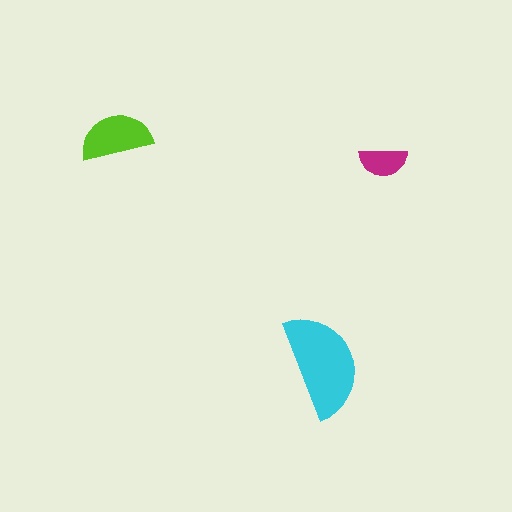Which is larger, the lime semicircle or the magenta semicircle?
The lime one.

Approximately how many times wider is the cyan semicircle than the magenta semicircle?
About 2 times wider.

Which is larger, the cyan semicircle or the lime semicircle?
The cyan one.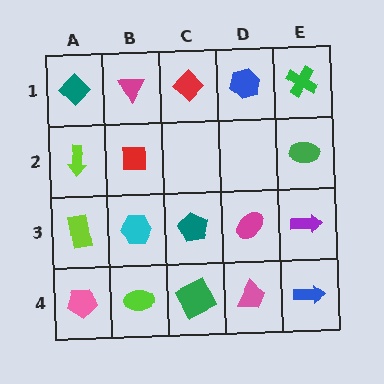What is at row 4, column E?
A blue arrow.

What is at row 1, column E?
A green cross.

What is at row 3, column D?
A magenta ellipse.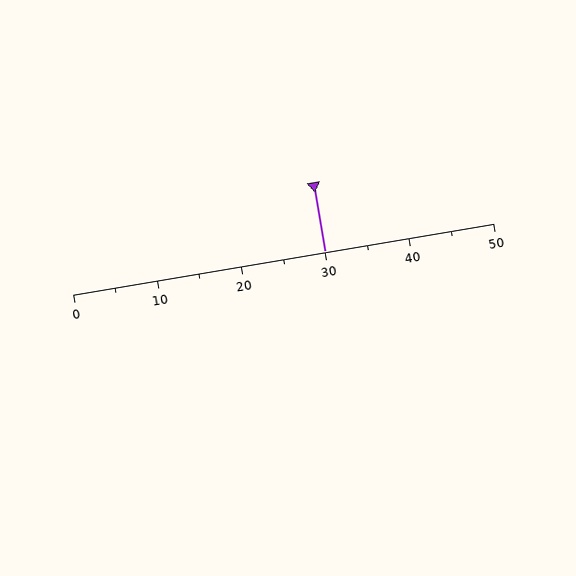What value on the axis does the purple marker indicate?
The marker indicates approximately 30.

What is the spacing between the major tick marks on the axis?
The major ticks are spaced 10 apart.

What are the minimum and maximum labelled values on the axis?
The axis runs from 0 to 50.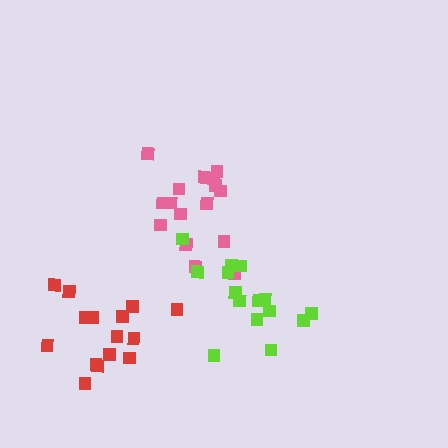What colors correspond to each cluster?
The clusters are colored: red, pink, lime.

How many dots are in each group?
Group 1: 15 dots, Group 2: 16 dots, Group 3: 15 dots (46 total).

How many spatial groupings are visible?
There are 3 spatial groupings.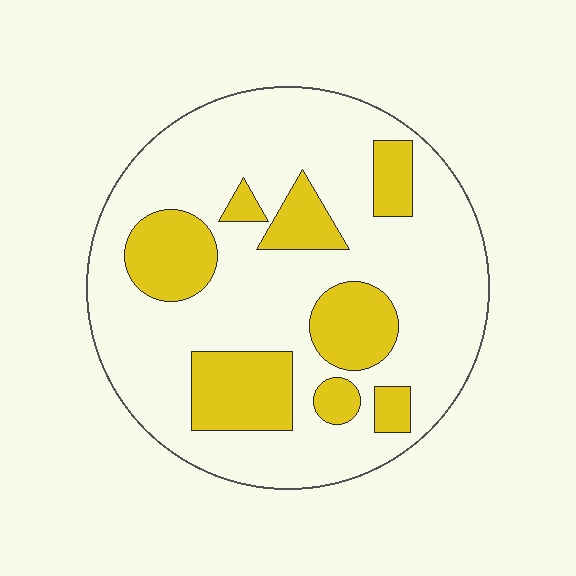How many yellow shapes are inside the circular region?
8.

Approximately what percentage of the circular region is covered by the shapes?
Approximately 25%.